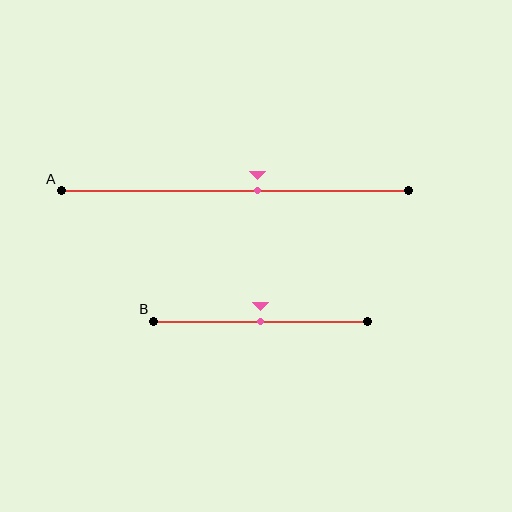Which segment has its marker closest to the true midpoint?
Segment B has its marker closest to the true midpoint.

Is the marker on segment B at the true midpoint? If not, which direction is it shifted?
Yes, the marker on segment B is at the true midpoint.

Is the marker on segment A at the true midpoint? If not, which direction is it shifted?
No, the marker on segment A is shifted to the right by about 6% of the segment length.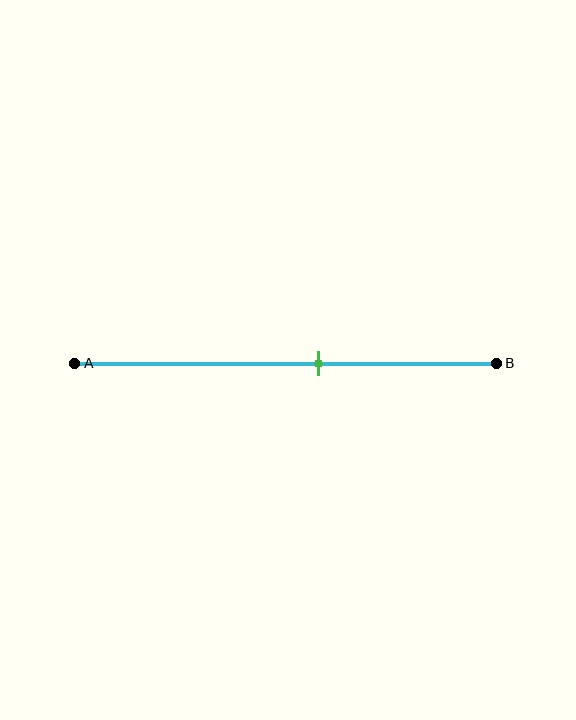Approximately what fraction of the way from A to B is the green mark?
The green mark is approximately 60% of the way from A to B.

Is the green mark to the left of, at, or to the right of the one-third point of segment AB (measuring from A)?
The green mark is to the right of the one-third point of segment AB.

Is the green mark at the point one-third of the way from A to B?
No, the mark is at about 60% from A, not at the 33% one-third point.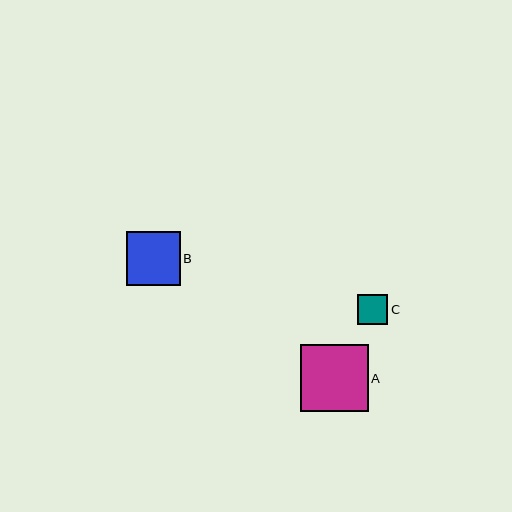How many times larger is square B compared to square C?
Square B is approximately 1.8 times the size of square C.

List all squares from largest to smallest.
From largest to smallest: A, B, C.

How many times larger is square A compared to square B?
Square A is approximately 1.3 times the size of square B.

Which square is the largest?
Square A is the largest with a size of approximately 68 pixels.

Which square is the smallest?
Square C is the smallest with a size of approximately 30 pixels.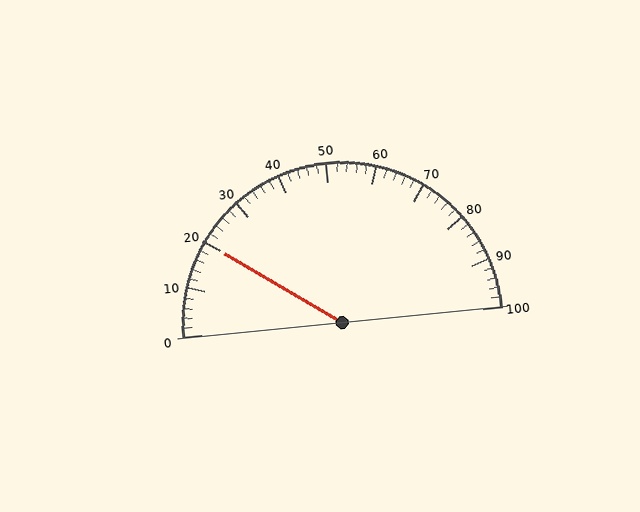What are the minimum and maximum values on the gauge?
The gauge ranges from 0 to 100.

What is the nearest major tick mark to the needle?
The nearest major tick mark is 20.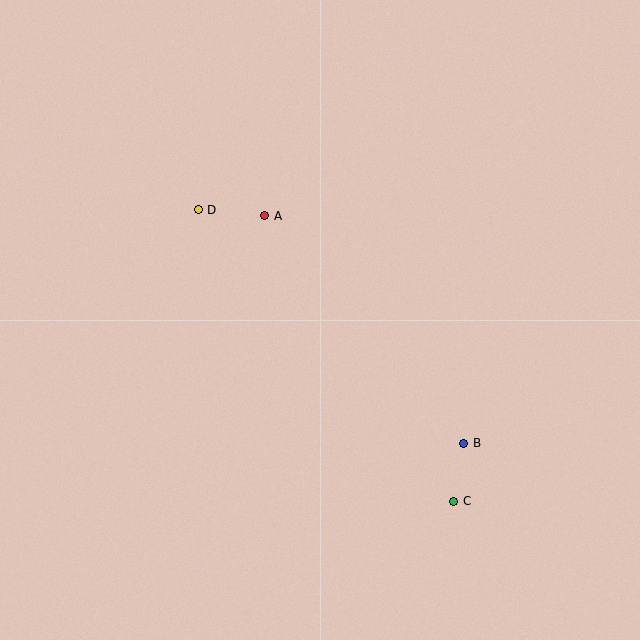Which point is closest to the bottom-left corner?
Point D is closest to the bottom-left corner.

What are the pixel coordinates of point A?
Point A is at (265, 216).